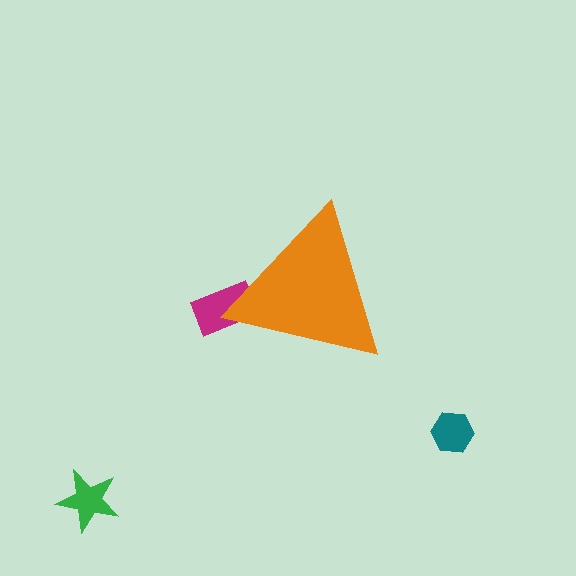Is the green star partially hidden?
No, the green star is fully visible.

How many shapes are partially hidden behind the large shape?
1 shape is partially hidden.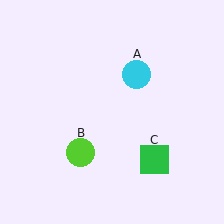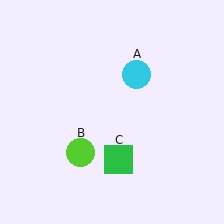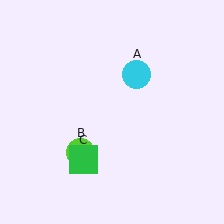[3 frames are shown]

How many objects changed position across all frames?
1 object changed position: green square (object C).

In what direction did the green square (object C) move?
The green square (object C) moved left.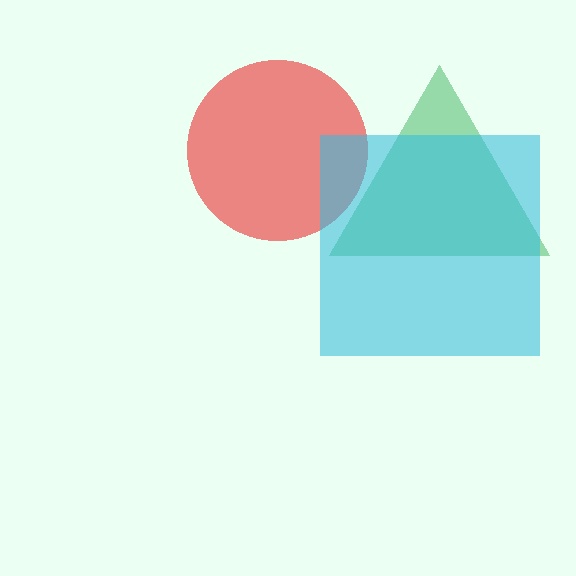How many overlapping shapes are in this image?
There are 3 overlapping shapes in the image.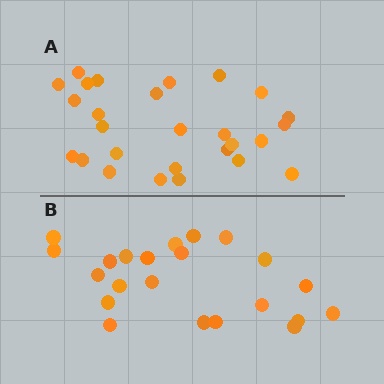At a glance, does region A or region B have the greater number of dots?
Region A (the top region) has more dots.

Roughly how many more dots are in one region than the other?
Region A has about 5 more dots than region B.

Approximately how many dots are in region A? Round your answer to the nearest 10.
About 30 dots. (The exact count is 27, which rounds to 30.)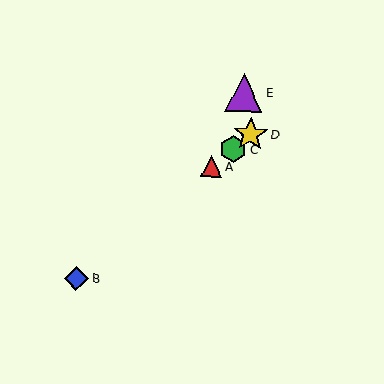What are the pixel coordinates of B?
Object B is at (77, 278).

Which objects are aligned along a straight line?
Objects A, B, C, D are aligned along a straight line.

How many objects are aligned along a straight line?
4 objects (A, B, C, D) are aligned along a straight line.